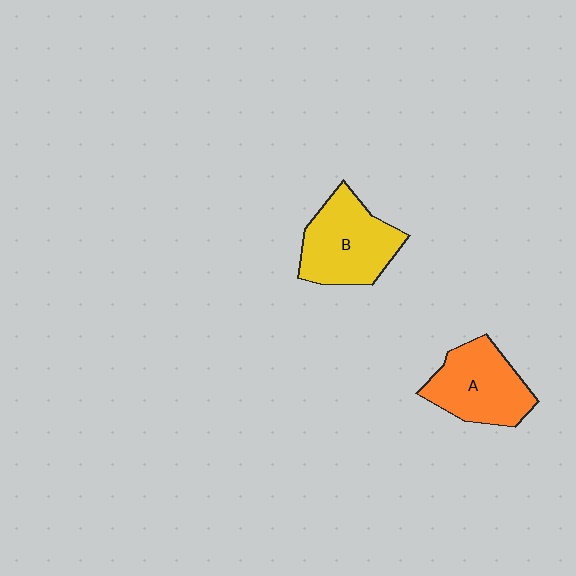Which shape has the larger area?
Shape B (yellow).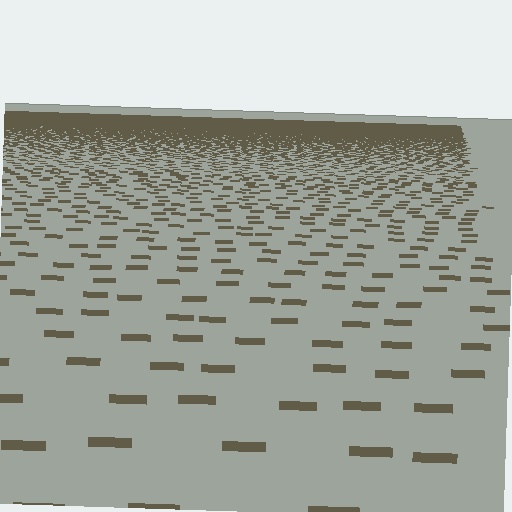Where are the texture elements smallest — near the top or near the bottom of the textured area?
Near the top.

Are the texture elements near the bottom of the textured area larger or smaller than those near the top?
Larger. Near the bottom, elements are closer to the viewer and appear at a bigger on-screen size.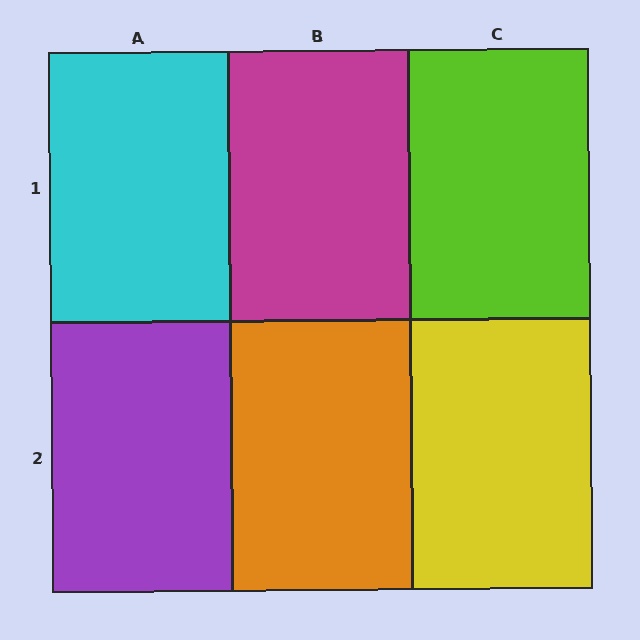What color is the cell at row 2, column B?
Orange.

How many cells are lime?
1 cell is lime.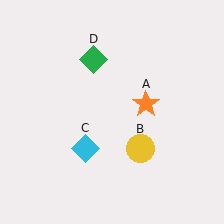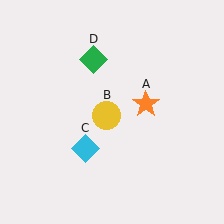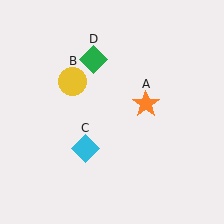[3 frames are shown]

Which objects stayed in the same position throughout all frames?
Orange star (object A) and cyan diamond (object C) and green diamond (object D) remained stationary.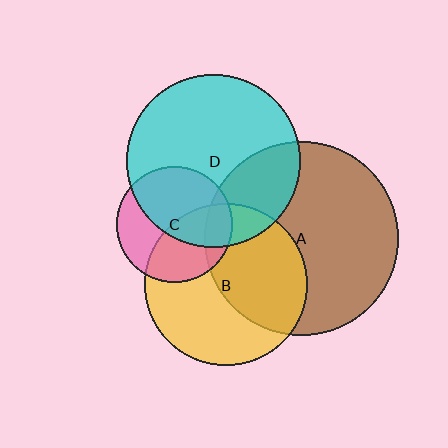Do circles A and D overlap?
Yes.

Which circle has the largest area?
Circle A (brown).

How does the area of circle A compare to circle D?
Approximately 1.2 times.